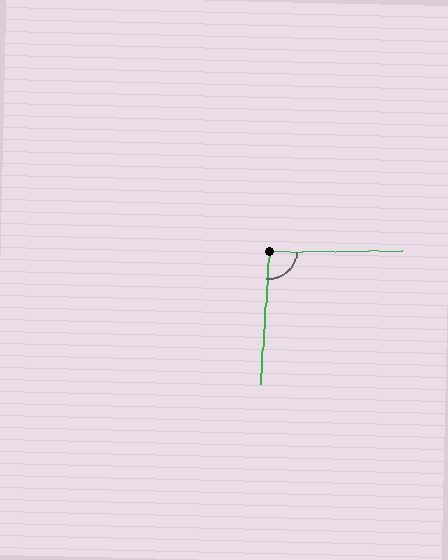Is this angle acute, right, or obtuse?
It is approximately a right angle.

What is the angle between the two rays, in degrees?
Approximately 95 degrees.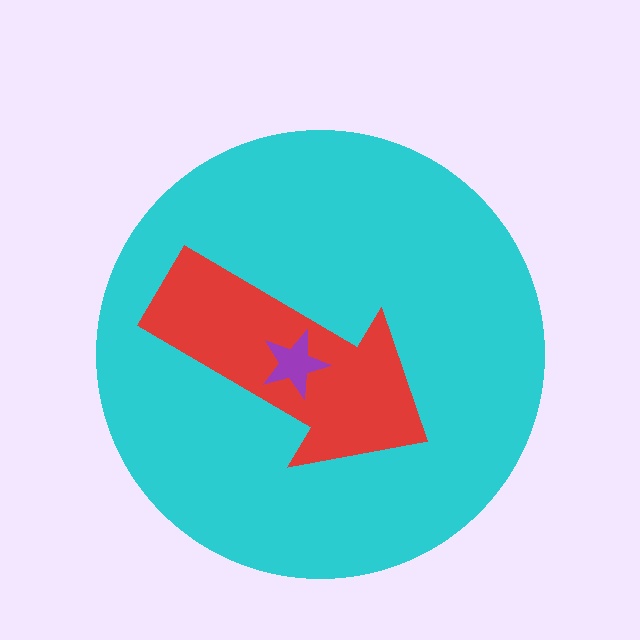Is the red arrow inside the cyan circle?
Yes.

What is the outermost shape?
The cyan circle.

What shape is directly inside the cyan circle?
The red arrow.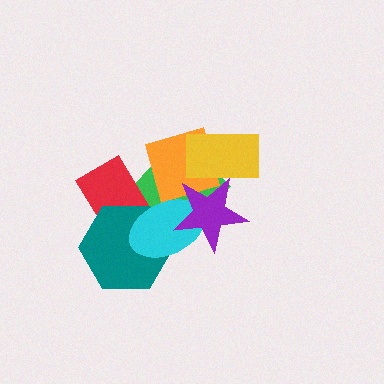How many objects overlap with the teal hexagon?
2 objects overlap with the teal hexagon.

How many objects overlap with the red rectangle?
3 objects overlap with the red rectangle.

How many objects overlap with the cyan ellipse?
4 objects overlap with the cyan ellipse.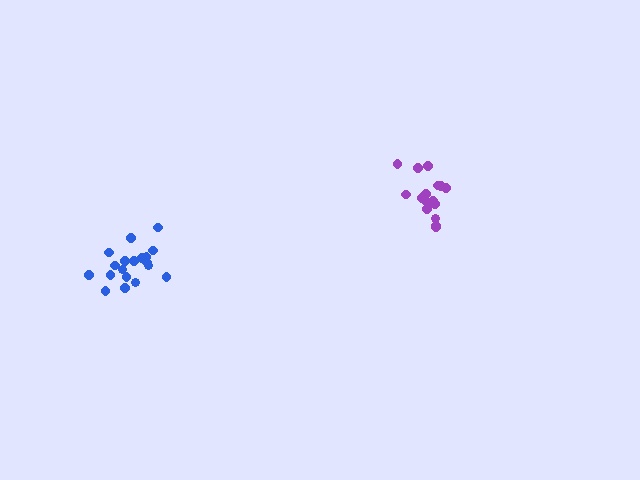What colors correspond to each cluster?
The clusters are colored: blue, purple.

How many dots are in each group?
Group 1: 19 dots, Group 2: 16 dots (35 total).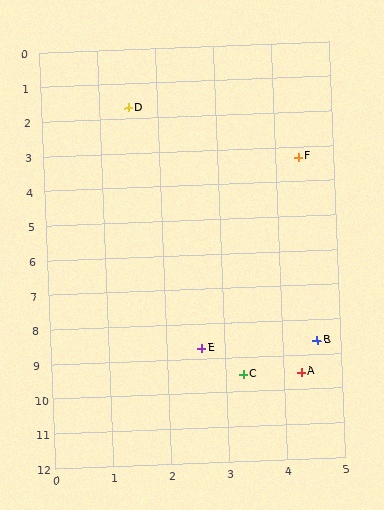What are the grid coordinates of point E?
Point E is at approximately (2.6, 8.7).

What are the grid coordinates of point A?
Point A is at approximately (4.3, 9.5).